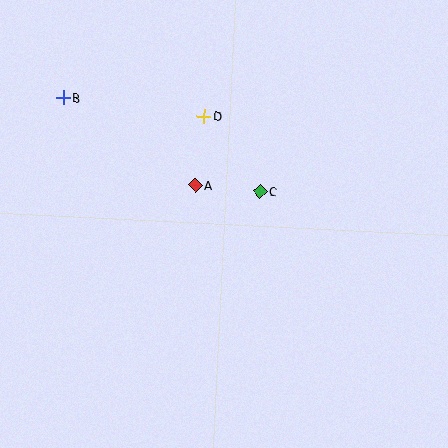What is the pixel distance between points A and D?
The distance between A and D is 70 pixels.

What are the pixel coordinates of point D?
Point D is at (204, 116).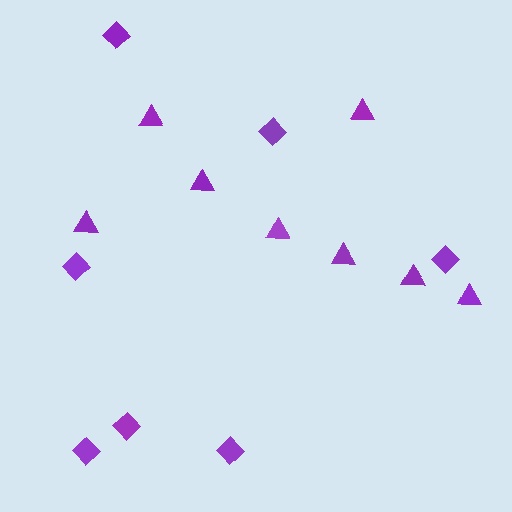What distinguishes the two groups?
There are 2 groups: one group of diamonds (7) and one group of triangles (8).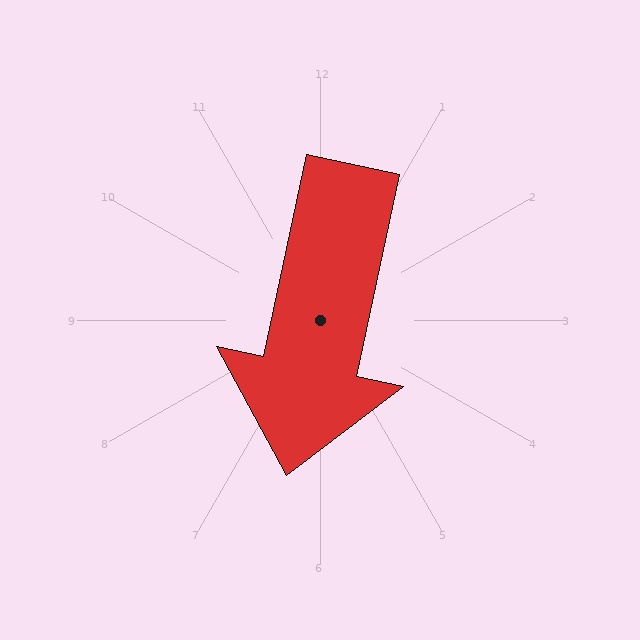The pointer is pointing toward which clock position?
Roughly 6 o'clock.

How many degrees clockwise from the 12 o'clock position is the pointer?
Approximately 192 degrees.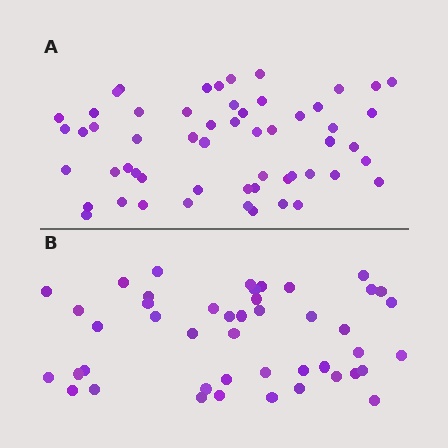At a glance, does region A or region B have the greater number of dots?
Region A (the top region) has more dots.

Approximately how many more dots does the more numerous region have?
Region A has roughly 12 or so more dots than region B.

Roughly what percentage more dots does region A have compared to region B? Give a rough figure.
About 25% more.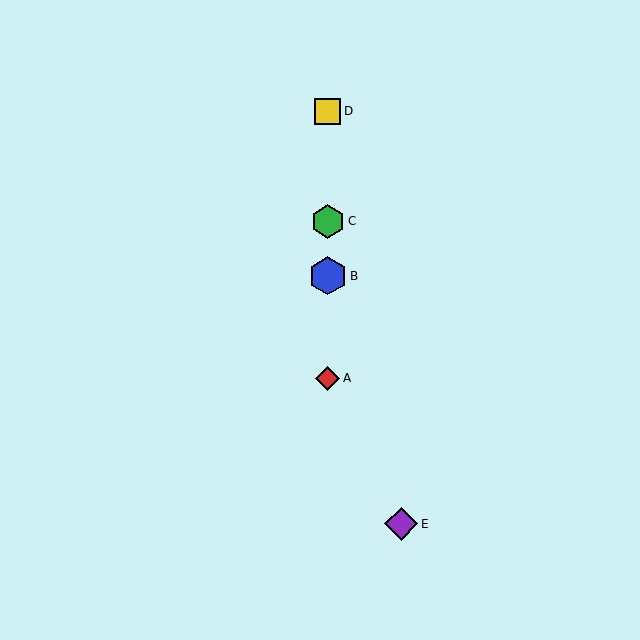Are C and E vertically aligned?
No, C is at x≈328 and E is at x≈401.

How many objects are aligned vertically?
4 objects (A, B, C, D) are aligned vertically.